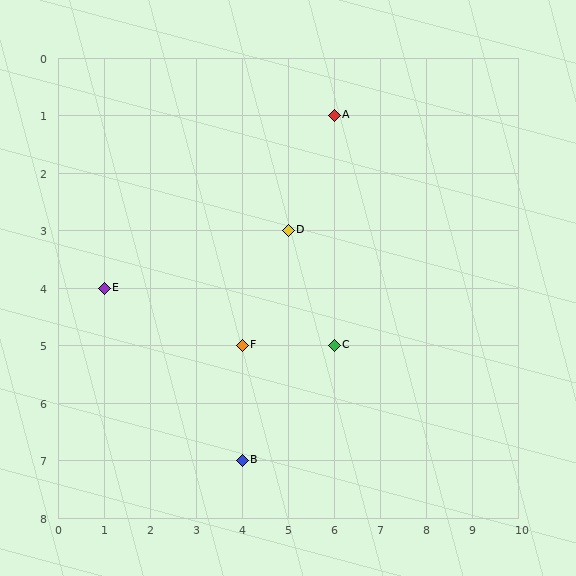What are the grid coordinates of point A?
Point A is at grid coordinates (6, 1).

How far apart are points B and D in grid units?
Points B and D are 1 column and 4 rows apart (about 4.1 grid units diagonally).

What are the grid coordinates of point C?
Point C is at grid coordinates (6, 5).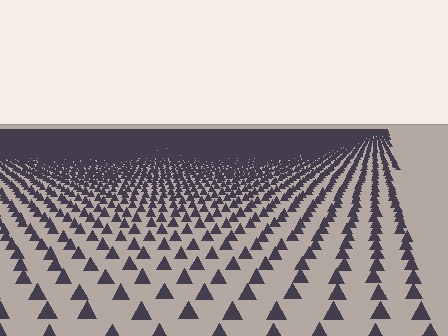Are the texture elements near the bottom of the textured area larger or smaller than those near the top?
Larger. Near the bottom, elements are closer to the viewer and appear at a bigger on-screen size.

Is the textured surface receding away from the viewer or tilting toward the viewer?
The surface is receding away from the viewer. Texture elements get smaller and denser toward the top.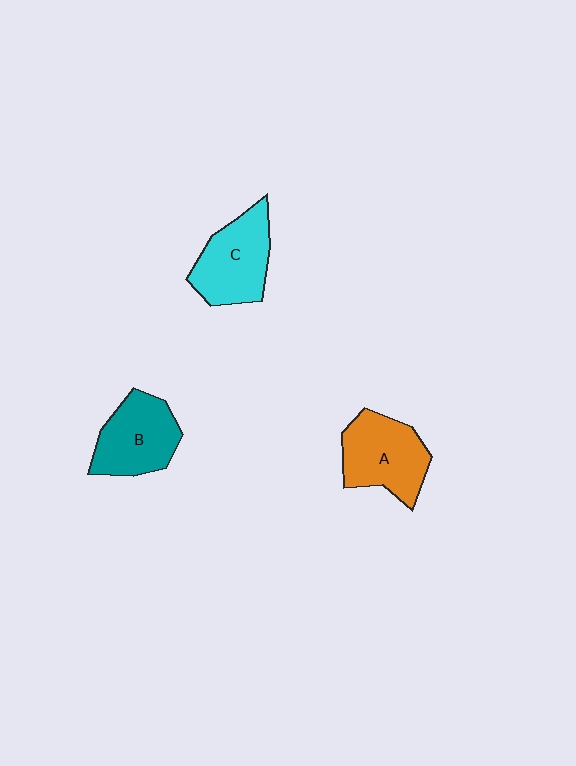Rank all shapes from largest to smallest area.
From largest to smallest: A (orange), C (cyan), B (teal).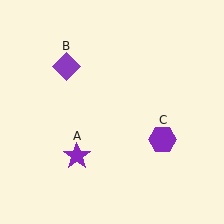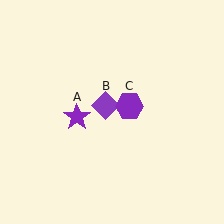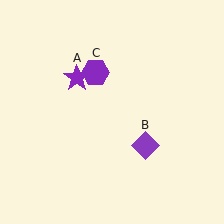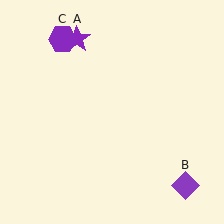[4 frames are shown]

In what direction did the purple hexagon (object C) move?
The purple hexagon (object C) moved up and to the left.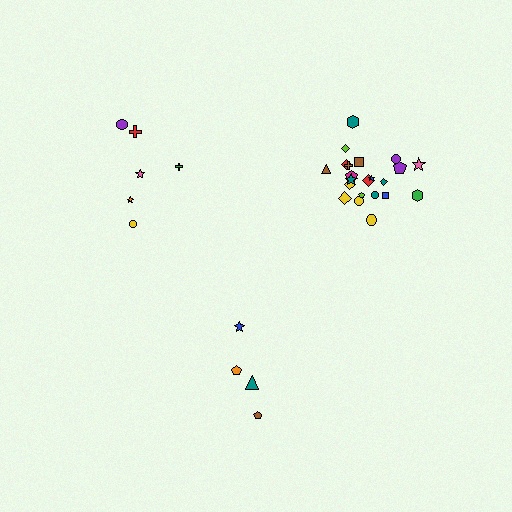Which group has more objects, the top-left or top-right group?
The top-right group.